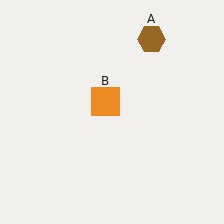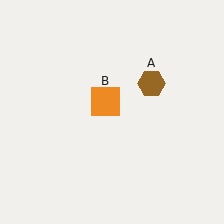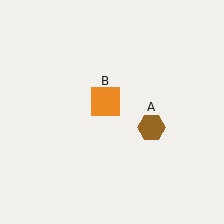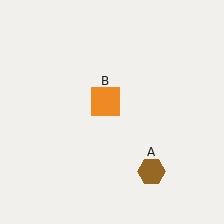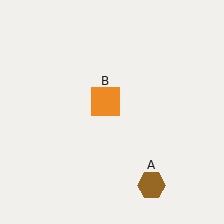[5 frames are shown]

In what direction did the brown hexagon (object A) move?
The brown hexagon (object A) moved down.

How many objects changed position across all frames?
1 object changed position: brown hexagon (object A).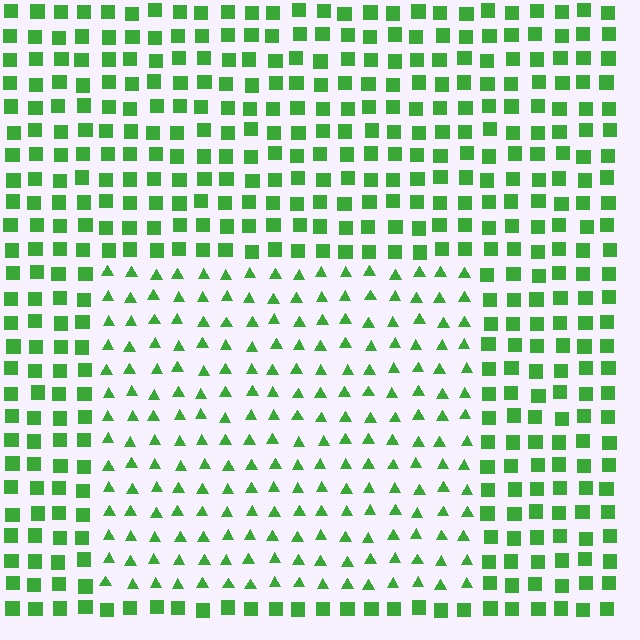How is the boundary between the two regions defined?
The boundary is defined by a change in element shape: triangles inside vs. squares outside. All elements share the same color and spacing.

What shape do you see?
I see a rectangle.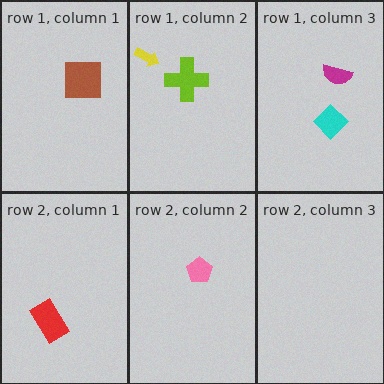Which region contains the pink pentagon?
The row 2, column 2 region.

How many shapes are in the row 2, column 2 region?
1.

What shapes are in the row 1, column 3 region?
The magenta semicircle, the cyan diamond.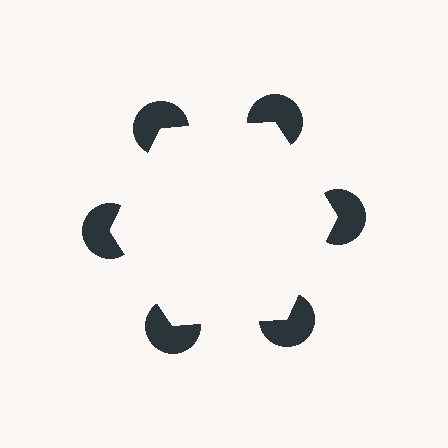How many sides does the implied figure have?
6 sides.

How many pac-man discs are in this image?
There are 6 — one at each vertex of the illusory hexagon.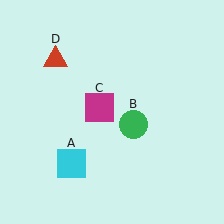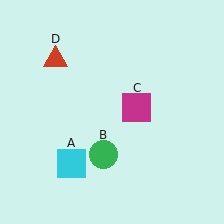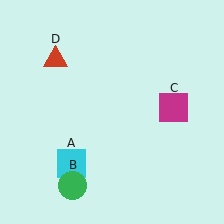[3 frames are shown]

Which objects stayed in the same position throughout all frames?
Cyan square (object A) and red triangle (object D) remained stationary.